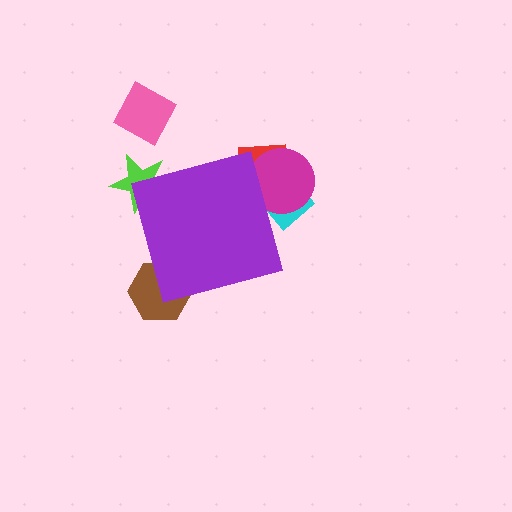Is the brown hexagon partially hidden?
Yes, the brown hexagon is partially hidden behind the purple square.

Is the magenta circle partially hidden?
Yes, the magenta circle is partially hidden behind the purple square.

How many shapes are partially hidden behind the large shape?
5 shapes are partially hidden.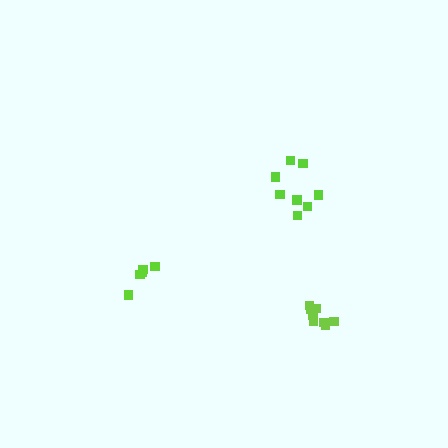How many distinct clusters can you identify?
There are 3 distinct clusters.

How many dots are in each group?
Group 1: 5 dots, Group 2: 8 dots, Group 3: 8 dots (21 total).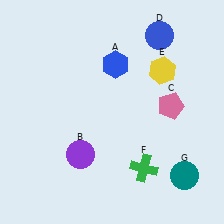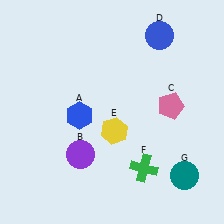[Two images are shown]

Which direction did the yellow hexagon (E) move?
The yellow hexagon (E) moved down.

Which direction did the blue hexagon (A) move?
The blue hexagon (A) moved down.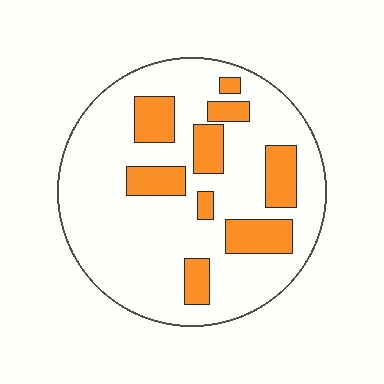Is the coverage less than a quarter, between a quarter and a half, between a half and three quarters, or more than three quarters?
Less than a quarter.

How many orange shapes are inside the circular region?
9.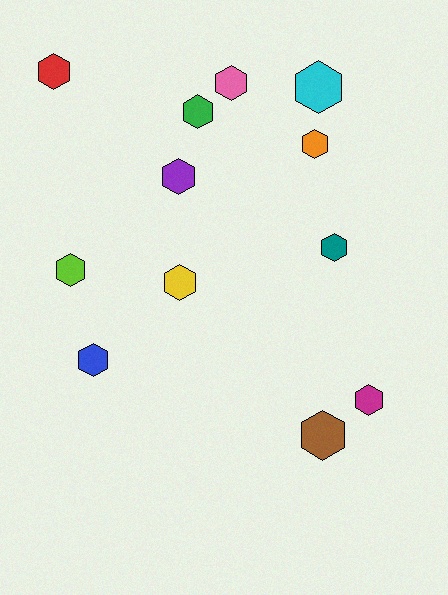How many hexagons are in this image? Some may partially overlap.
There are 12 hexagons.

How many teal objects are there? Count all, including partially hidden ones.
There is 1 teal object.